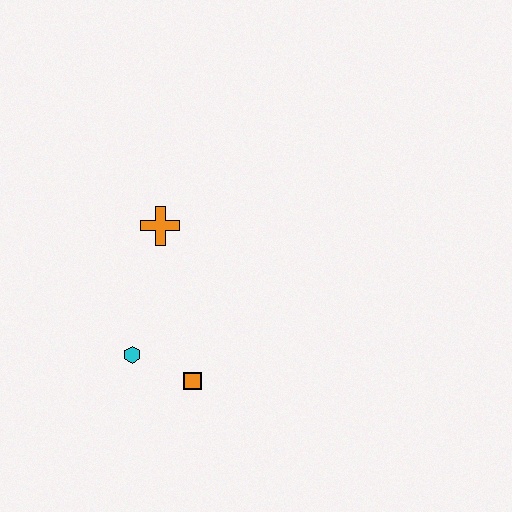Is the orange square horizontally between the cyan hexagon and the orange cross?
No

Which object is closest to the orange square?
The cyan hexagon is closest to the orange square.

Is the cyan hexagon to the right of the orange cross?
No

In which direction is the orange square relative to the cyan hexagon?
The orange square is to the right of the cyan hexagon.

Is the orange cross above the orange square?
Yes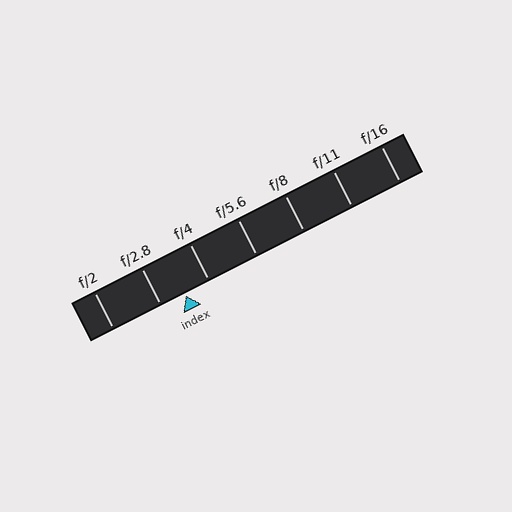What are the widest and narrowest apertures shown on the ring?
The widest aperture shown is f/2 and the narrowest is f/16.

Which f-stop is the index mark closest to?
The index mark is closest to f/4.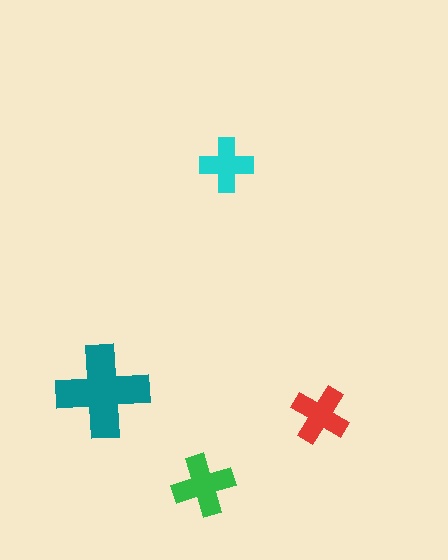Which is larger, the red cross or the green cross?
The green one.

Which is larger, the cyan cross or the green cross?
The green one.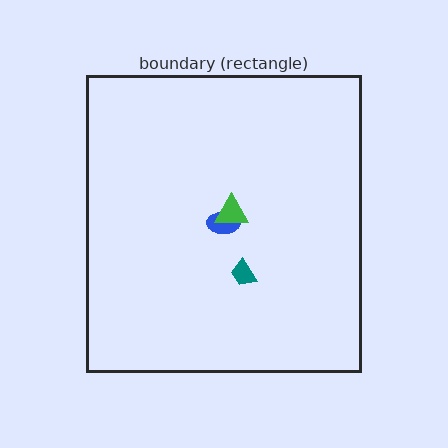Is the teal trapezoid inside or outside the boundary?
Inside.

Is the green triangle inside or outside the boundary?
Inside.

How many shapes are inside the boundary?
3 inside, 0 outside.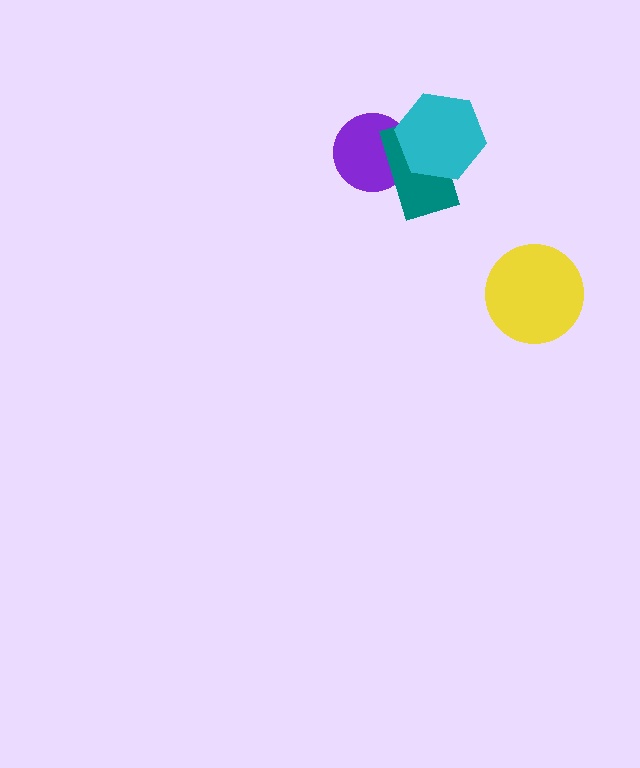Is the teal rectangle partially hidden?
Yes, it is partially covered by another shape.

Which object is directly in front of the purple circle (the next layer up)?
The teal rectangle is directly in front of the purple circle.